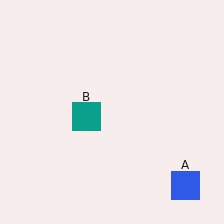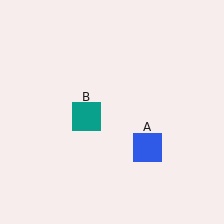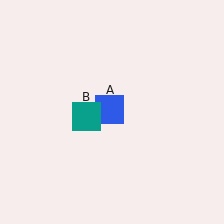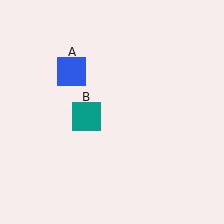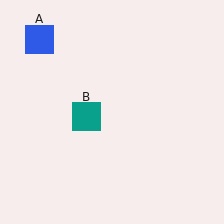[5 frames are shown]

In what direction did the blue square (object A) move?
The blue square (object A) moved up and to the left.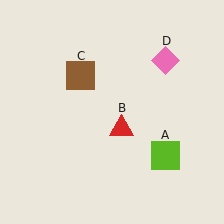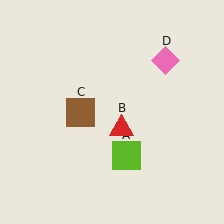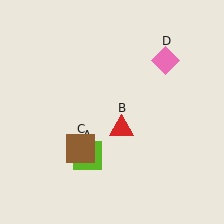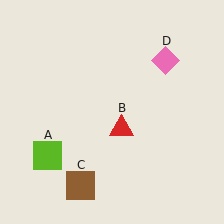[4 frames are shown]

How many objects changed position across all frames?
2 objects changed position: lime square (object A), brown square (object C).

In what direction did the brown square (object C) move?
The brown square (object C) moved down.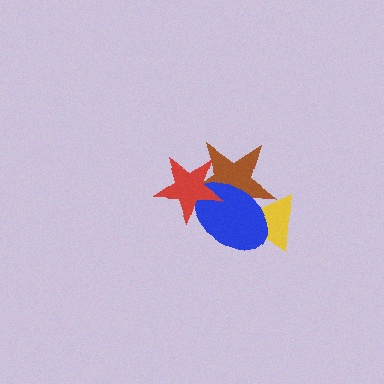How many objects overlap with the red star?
2 objects overlap with the red star.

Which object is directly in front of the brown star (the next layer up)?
The blue ellipse is directly in front of the brown star.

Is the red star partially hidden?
No, no other shape covers it.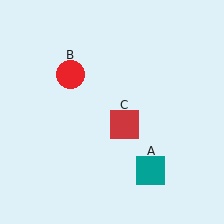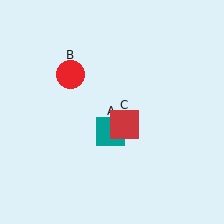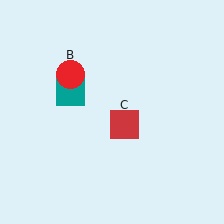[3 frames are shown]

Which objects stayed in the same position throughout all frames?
Red circle (object B) and red square (object C) remained stationary.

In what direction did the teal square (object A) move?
The teal square (object A) moved up and to the left.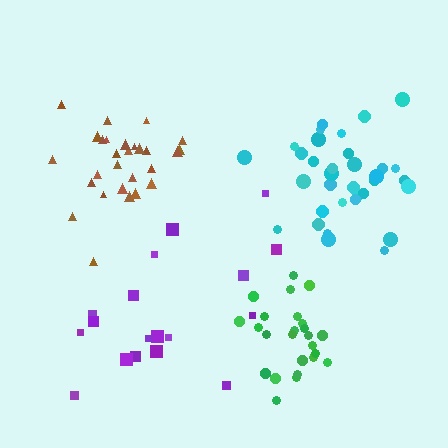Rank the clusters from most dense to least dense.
green, brown, cyan, purple.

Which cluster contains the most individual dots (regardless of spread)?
Cyan (35).